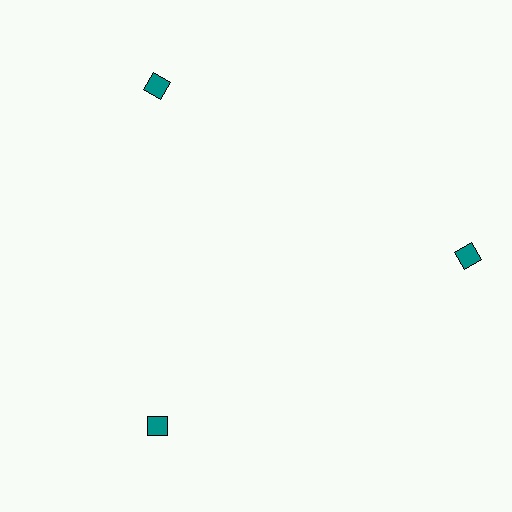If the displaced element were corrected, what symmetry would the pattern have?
It would have 3-fold rotational symmetry — the pattern would map onto itself every 120 degrees.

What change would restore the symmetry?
The symmetry would be restored by moving it inward, back onto the ring so that all 3 diamonds sit at equal angles and equal distance from the center.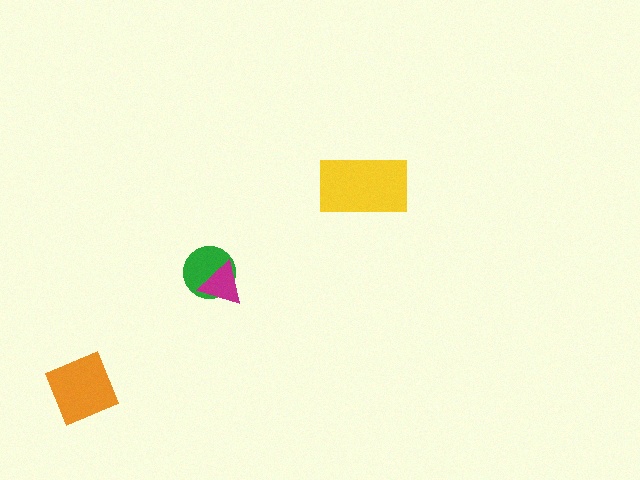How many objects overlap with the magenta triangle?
1 object overlaps with the magenta triangle.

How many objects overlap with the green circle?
1 object overlaps with the green circle.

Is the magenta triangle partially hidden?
No, no other shape covers it.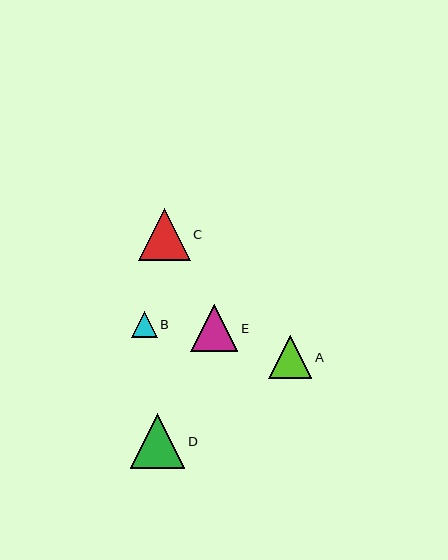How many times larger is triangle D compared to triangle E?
Triangle D is approximately 1.2 times the size of triangle E.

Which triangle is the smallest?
Triangle B is the smallest with a size of approximately 26 pixels.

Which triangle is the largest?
Triangle D is the largest with a size of approximately 54 pixels.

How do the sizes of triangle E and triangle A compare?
Triangle E and triangle A are approximately the same size.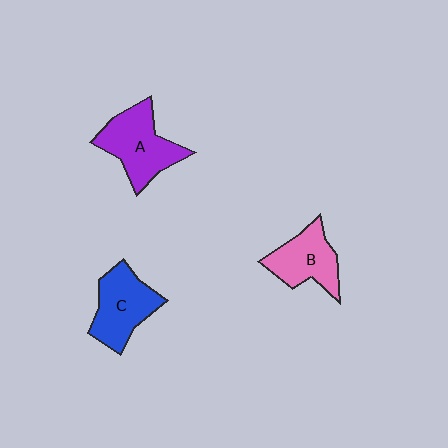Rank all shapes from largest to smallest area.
From largest to smallest: A (purple), C (blue), B (pink).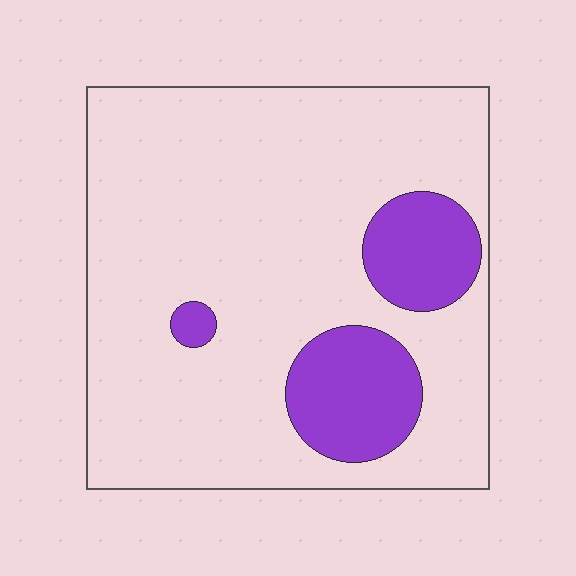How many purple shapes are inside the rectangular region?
3.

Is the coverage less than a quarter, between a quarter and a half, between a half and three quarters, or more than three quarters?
Less than a quarter.